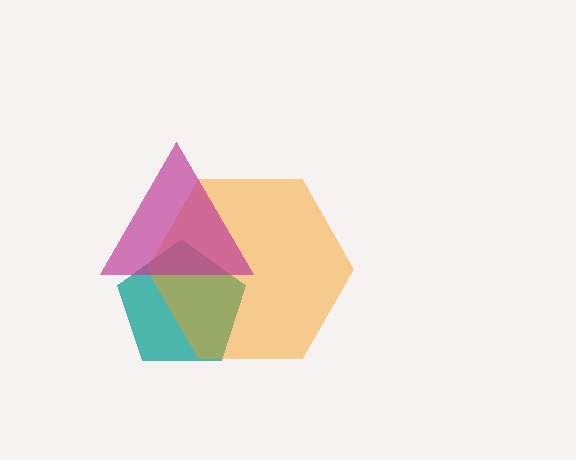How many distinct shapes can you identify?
There are 3 distinct shapes: a teal pentagon, an orange hexagon, a magenta triangle.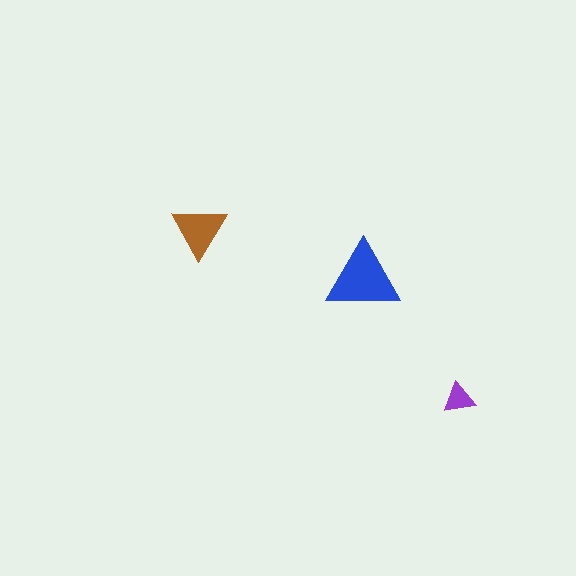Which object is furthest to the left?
The brown triangle is leftmost.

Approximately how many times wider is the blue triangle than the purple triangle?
About 2.5 times wider.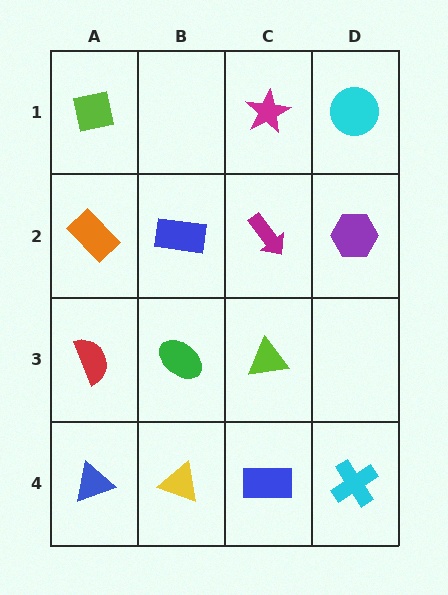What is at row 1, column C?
A magenta star.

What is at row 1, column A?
A lime square.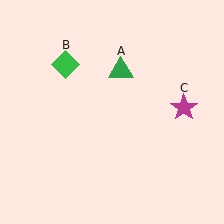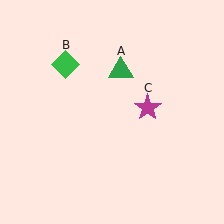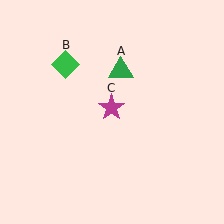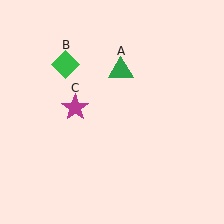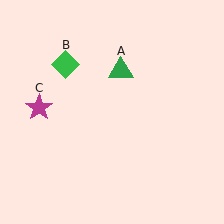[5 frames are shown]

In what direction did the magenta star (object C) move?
The magenta star (object C) moved left.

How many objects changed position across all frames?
1 object changed position: magenta star (object C).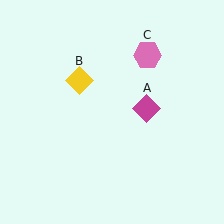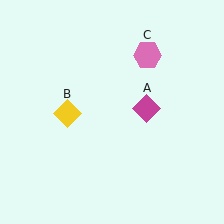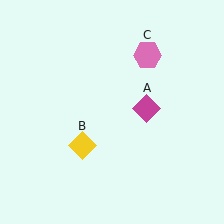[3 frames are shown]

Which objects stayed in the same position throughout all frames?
Magenta diamond (object A) and pink hexagon (object C) remained stationary.